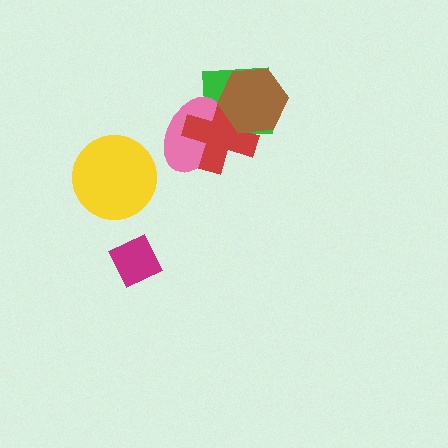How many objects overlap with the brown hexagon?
2 objects overlap with the brown hexagon.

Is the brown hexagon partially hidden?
No, no other shape covers it.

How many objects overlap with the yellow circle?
0 objects overlap with the yellow circle.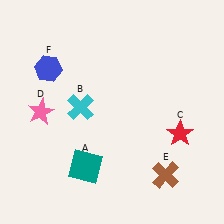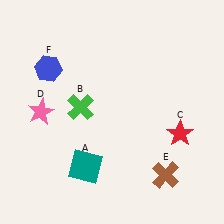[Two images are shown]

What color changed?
The cross (B) changed from cyan in Image 1 to green in Image 2.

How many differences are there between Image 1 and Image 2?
There is 1 difference between the two images.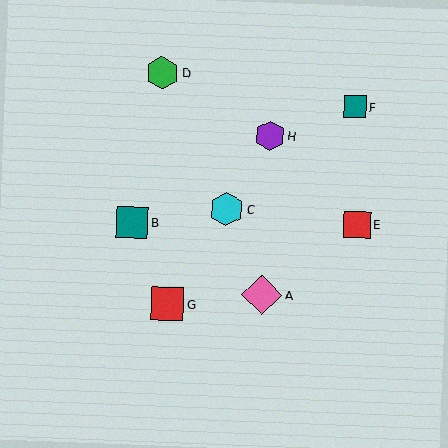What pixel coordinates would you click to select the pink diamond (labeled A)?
Click at (262, 295) to select the pink diamond A.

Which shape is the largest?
The pink diamond (labeled A) is the largest.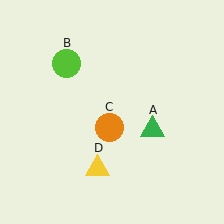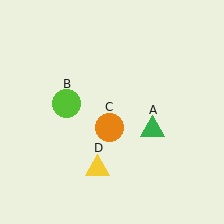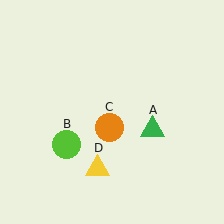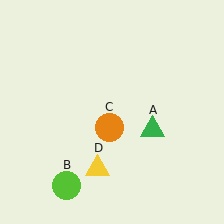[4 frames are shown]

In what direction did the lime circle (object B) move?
The lime circle (object B) moved down.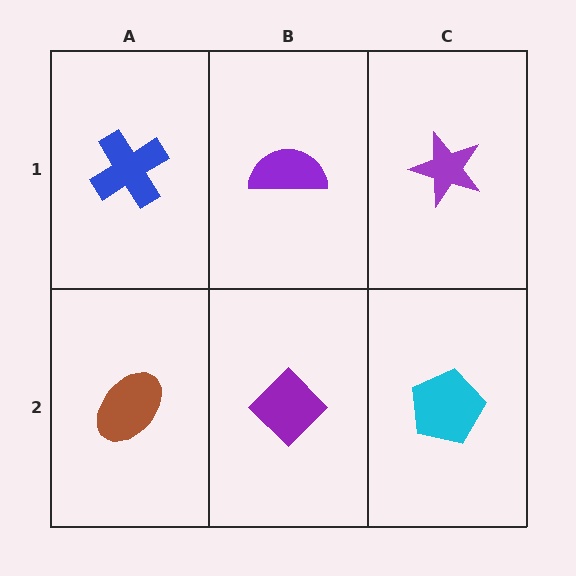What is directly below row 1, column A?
A brown ellipse.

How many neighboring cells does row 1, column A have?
2.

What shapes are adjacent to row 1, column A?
A brown ellipse (row 2, column A), a purple semicircle (row 1, column B).